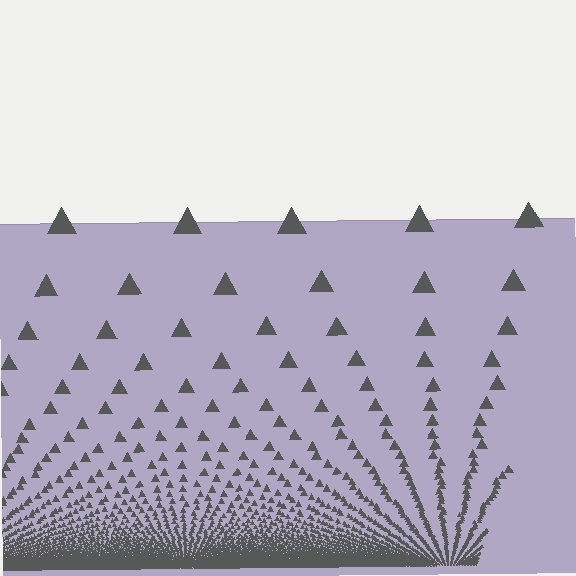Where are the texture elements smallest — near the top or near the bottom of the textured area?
Near the bottom.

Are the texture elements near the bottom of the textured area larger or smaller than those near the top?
Smaller. The gradient is inverted — elements near the bottom are smaller and denser.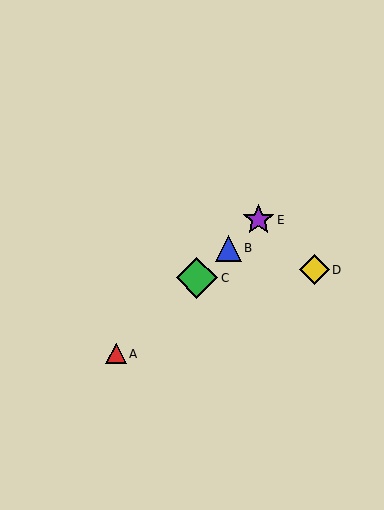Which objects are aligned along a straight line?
Objects A, B, C, E are aligned along a straight line.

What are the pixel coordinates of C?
Object C is at (197, 278).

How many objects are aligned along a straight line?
4 objects (A, B, C, E) are aligned along a straight line.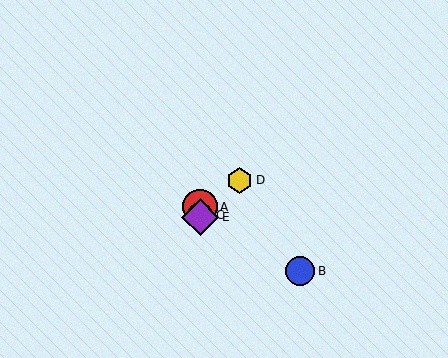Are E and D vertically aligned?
No, E is at x≈200 and D is at x≈240.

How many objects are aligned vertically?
3 objects (A, C, E) are aligned vertically.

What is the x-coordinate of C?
Object C is at x≈200.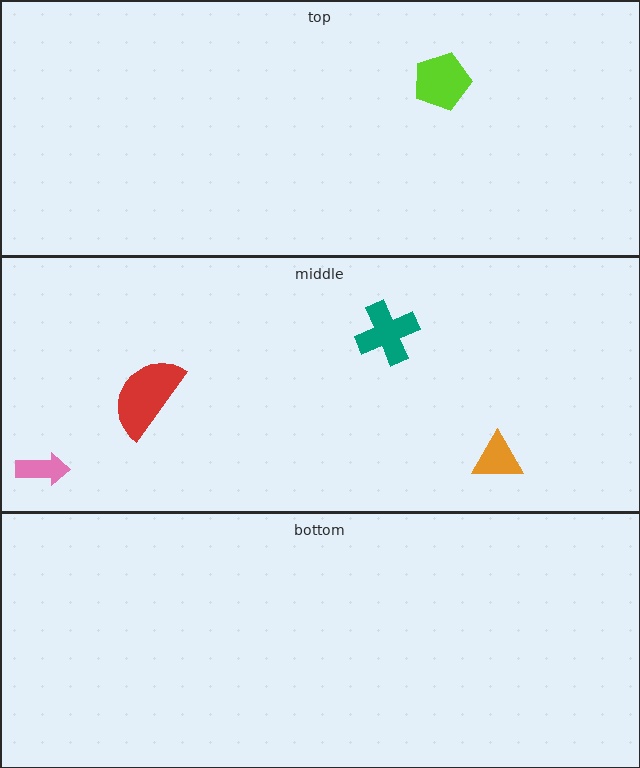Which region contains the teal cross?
The middle region.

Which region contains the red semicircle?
The middle region.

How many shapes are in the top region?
1.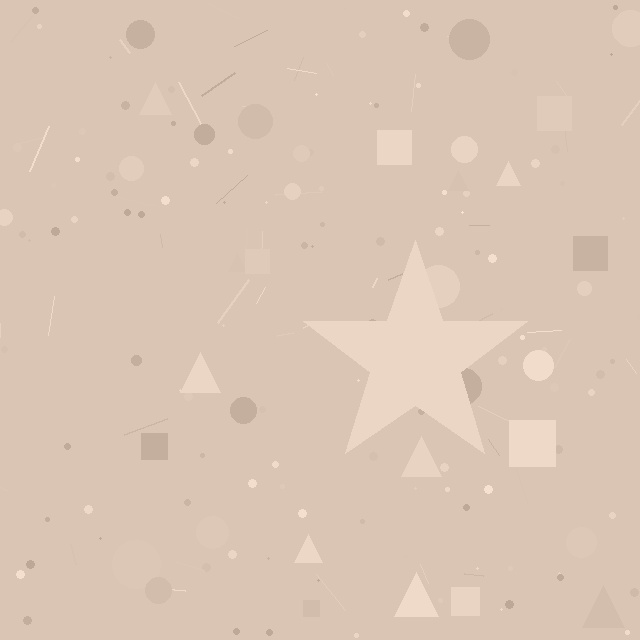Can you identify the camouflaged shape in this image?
The camouflaged shape is a star.